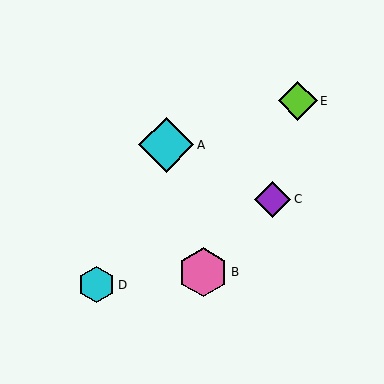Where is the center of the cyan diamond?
The center of the cyan diamond is at (166, 145).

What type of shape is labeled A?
Shape A is a cyan diamond.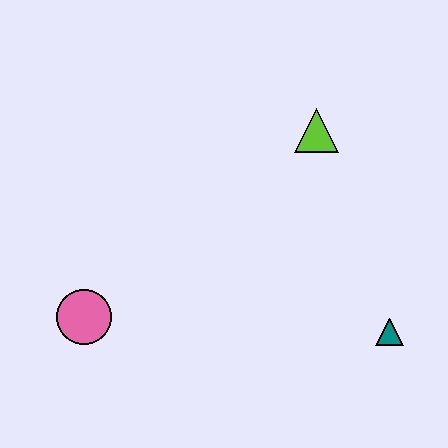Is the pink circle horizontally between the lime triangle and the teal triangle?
No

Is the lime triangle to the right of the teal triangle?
No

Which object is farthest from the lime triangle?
The pink circle is farthest from the lime triangle.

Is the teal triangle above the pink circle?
No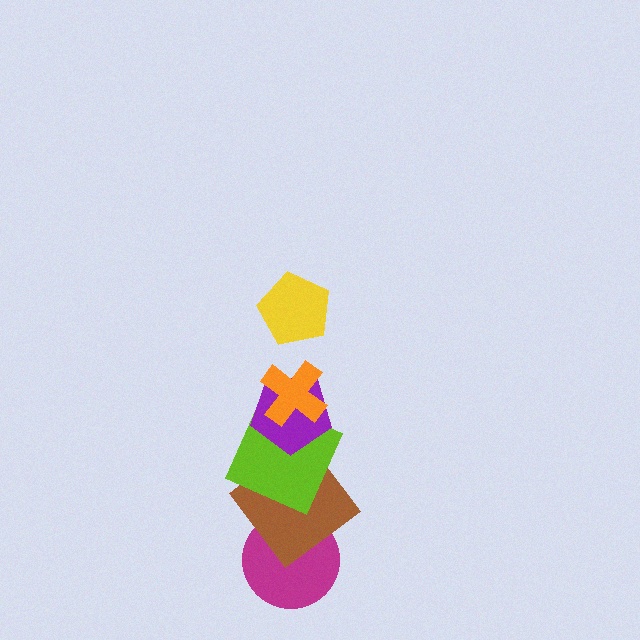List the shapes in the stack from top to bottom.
From top to bottom: the yellow pentagon, the orange cross, the purple pentagon, the lime square, the brown diamond, the magenta circle.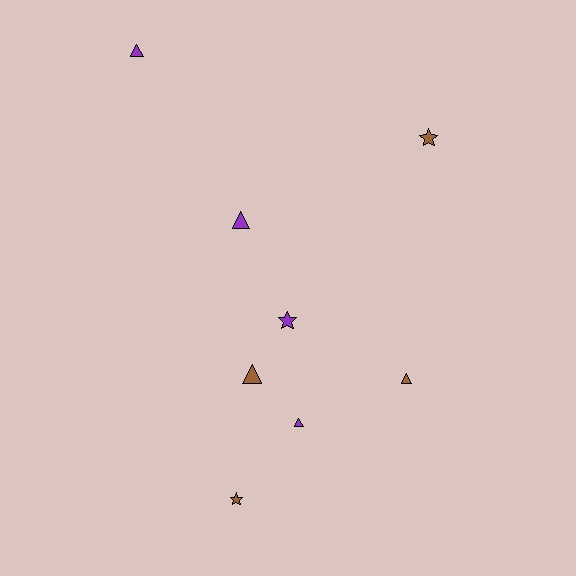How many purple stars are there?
There is 1 purple star.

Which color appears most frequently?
Brown, with 4 objects.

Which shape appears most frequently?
Triangle, with 5 objects.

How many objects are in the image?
There are 8 objects.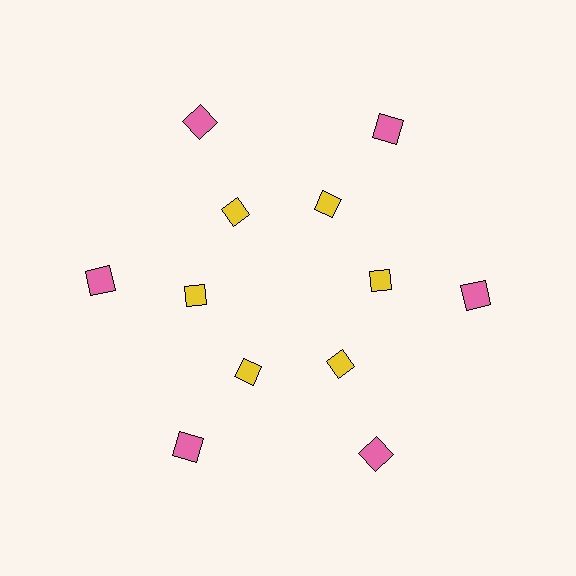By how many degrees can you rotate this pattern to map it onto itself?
The pattern maps onto itself every 60 degrees of rotation.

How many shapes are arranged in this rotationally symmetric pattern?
There are 12 shapes, arranged in 6 groups of 2.